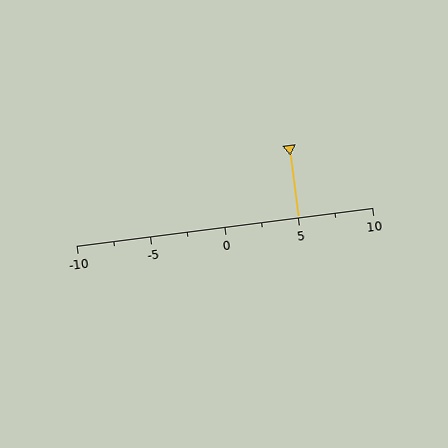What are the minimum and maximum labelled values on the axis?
The axis runs from -10 to 10.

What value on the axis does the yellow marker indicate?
The marker indicates approximately 5.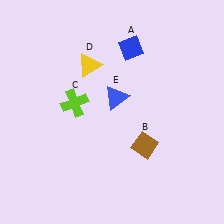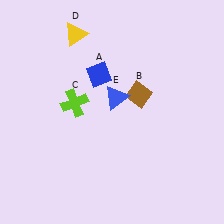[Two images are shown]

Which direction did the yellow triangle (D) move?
The yellow triangle (D) moved up.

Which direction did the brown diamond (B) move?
The brown diamond (B) moved up.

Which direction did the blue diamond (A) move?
The blue diamond (A) moved left.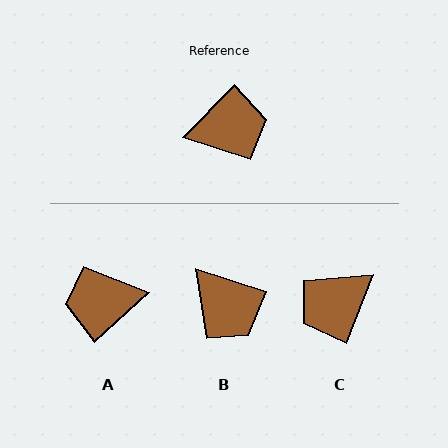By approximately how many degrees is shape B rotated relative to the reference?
Approximately 63 degrees clockwise.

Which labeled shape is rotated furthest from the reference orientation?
A, about 177 degrees away.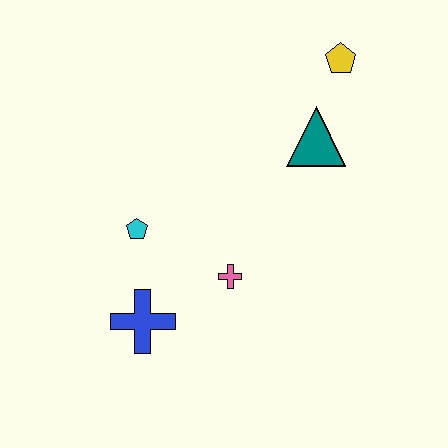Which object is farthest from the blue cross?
The yellow pentagon is farthest from the blue cross.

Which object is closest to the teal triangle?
The yellow pentagon is closest to the teal triangle.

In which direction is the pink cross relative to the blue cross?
The pink cross is to the right of the blue cross.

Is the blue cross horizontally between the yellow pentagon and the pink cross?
No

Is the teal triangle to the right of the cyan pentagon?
Yes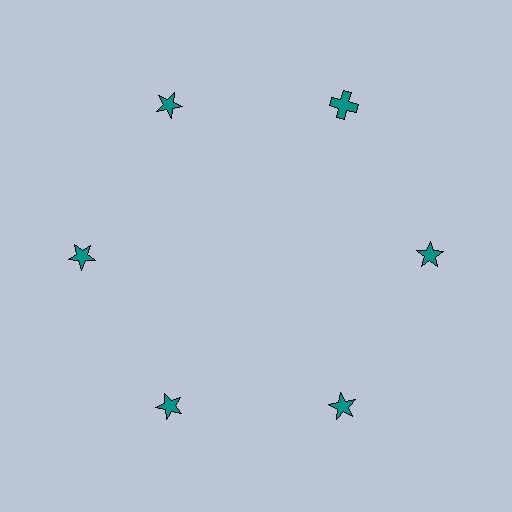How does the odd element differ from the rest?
It has a different shape: cross instead of star.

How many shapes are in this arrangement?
There are 6 shapes arranged in a ring pattern.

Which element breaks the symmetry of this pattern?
The teal cross at roughly the 1 o'clock position breaks the symmetry. All other shapes are teal stars.